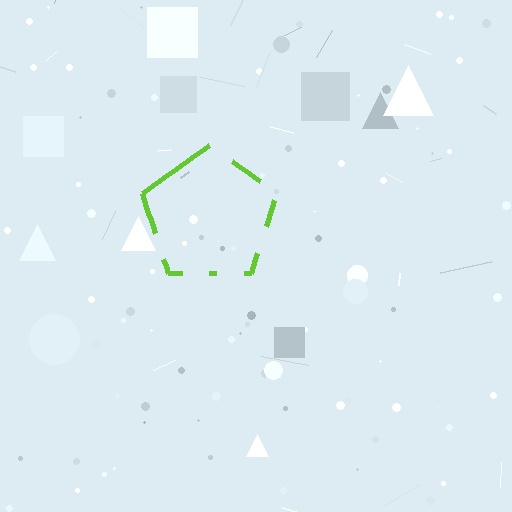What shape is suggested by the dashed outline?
The dashed outline suggests a pentagon.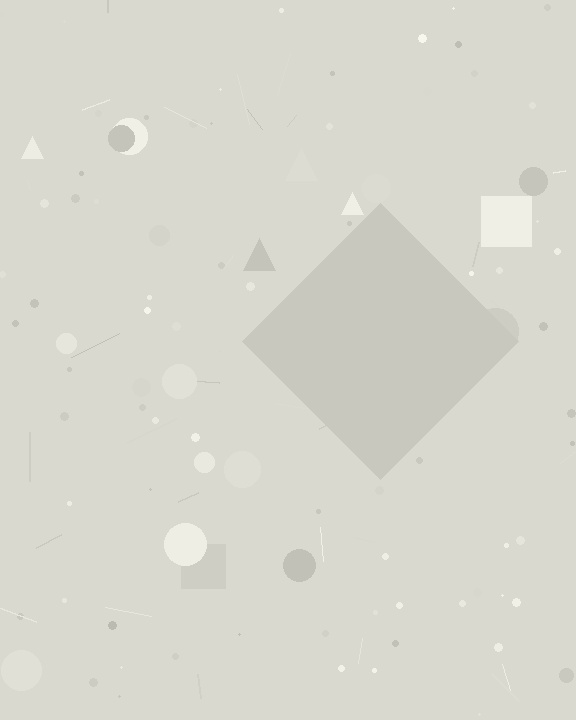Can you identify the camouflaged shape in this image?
The camouflaged shape is a diamond.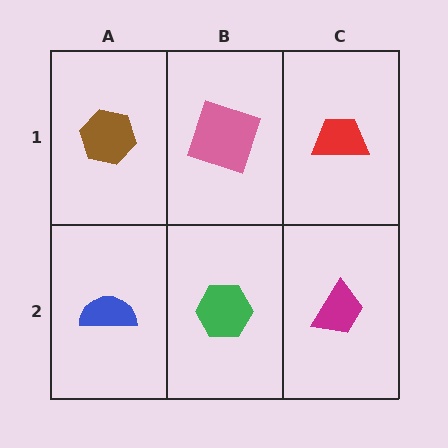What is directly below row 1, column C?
A magenta trapezoid.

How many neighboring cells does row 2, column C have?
2.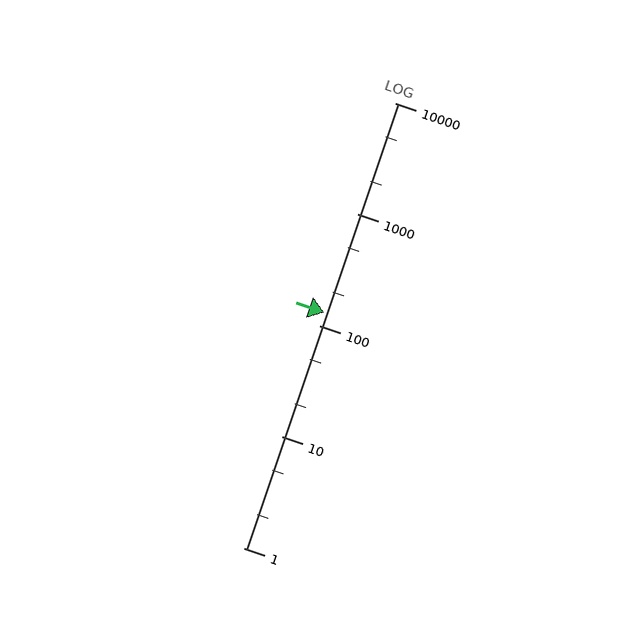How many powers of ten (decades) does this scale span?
The scale spans 4 decades, from 1 to 10000.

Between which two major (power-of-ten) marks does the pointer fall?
The pointer is between 100 and 1000.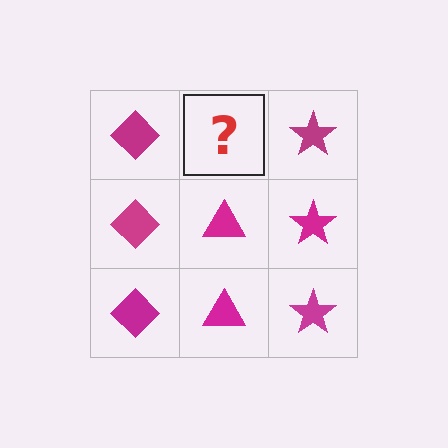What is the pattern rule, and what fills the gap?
The rule is that each column has a consistent shape. The gap should be filled with a magenta triangle.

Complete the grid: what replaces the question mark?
The question mark should be replaced with a magenta triangle.